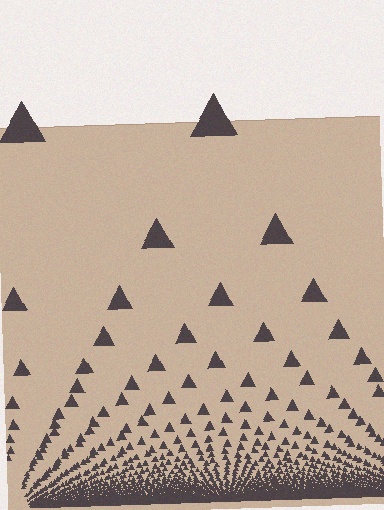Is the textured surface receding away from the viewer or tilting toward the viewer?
The surface appears to tilt toward the viewer. Texture elements get larger and sparser toward the top.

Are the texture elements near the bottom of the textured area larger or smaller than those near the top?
Smaller. The gradient is inverted — elements near the bottom are smaller and denser.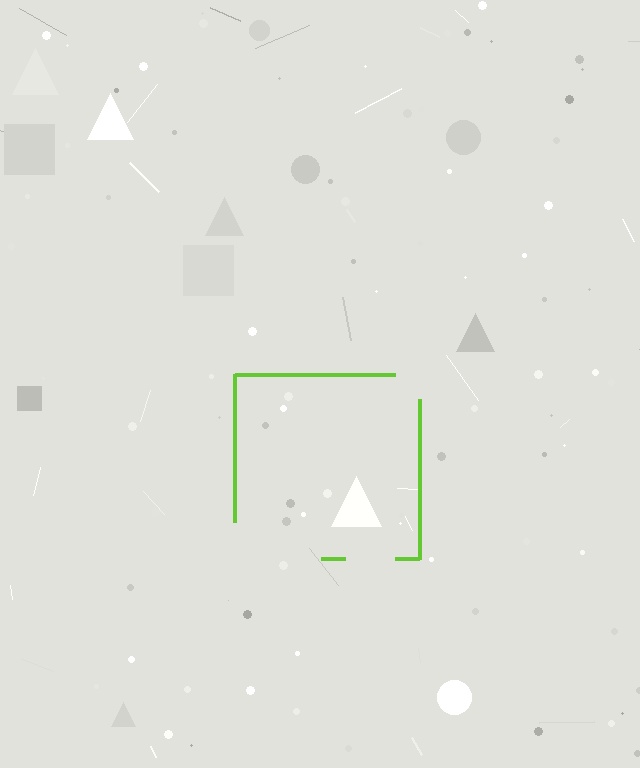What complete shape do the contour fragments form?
The contour fragments form a square.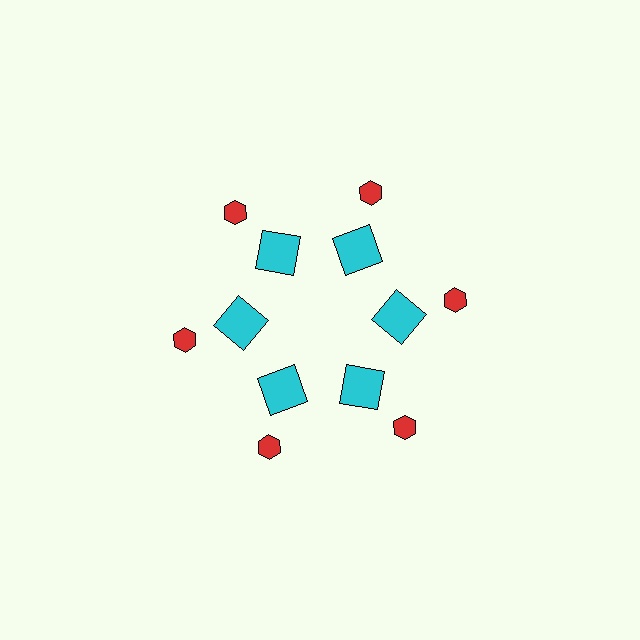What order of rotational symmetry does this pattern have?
This pattern has 6-fold rotational symmetry.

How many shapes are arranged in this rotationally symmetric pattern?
There are 12 shapes, arranged in 6 groups of 2.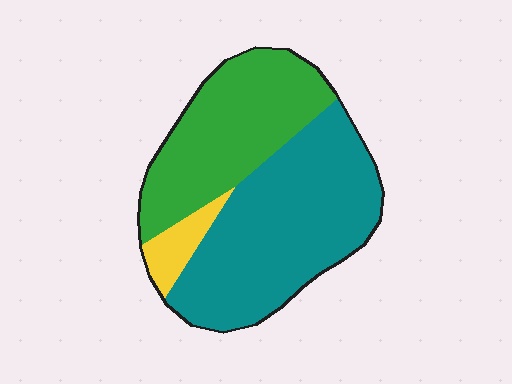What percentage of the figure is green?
Green takes up between a quarter and a half of the figure.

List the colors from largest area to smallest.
From largest to smallest: teal, green, yellow.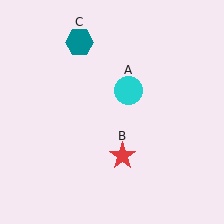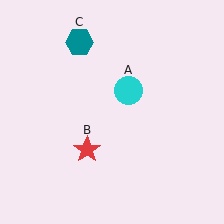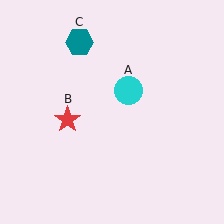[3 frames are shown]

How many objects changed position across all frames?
1 object changed position: red star (object B).